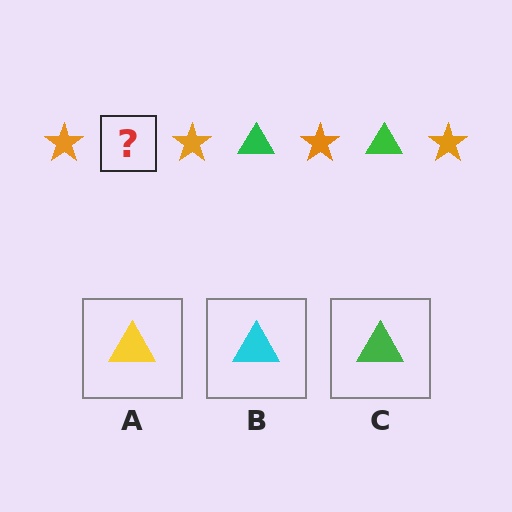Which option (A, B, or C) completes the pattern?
C.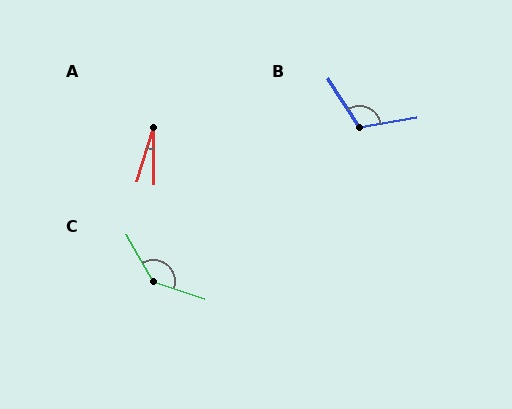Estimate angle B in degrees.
Approximately 114 degrees.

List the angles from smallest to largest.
A (18°), B (114°), C (137°).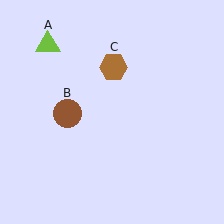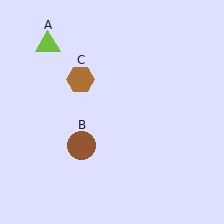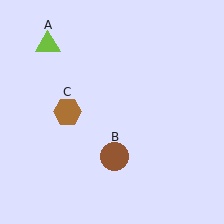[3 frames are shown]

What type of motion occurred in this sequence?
The brown circle (object B), brown hexagon (object C) rotated counterclockwise around the center of the scene.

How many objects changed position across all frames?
2 objects changed position: brown circle (object B), brown hexagon (object C).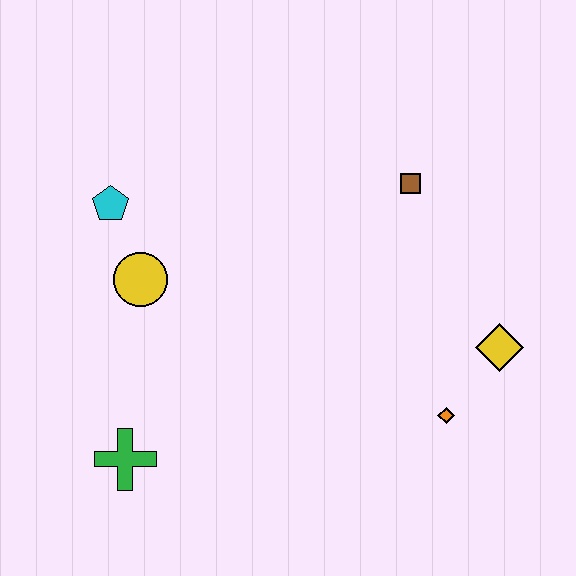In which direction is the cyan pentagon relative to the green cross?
The cyan pentagon is above the green cross.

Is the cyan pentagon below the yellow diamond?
No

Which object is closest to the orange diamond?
The yellow diamond is closest to the orange diamond.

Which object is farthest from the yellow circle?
The yellow diamond is farthest from the yellow circle.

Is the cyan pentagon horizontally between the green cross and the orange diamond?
No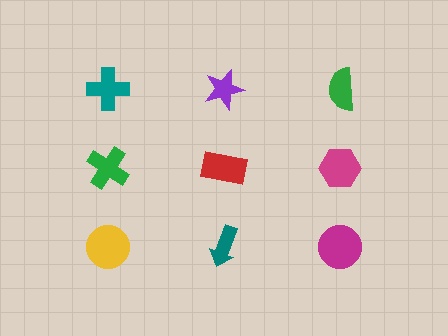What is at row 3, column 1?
A yellow circle.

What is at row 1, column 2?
A purple star.